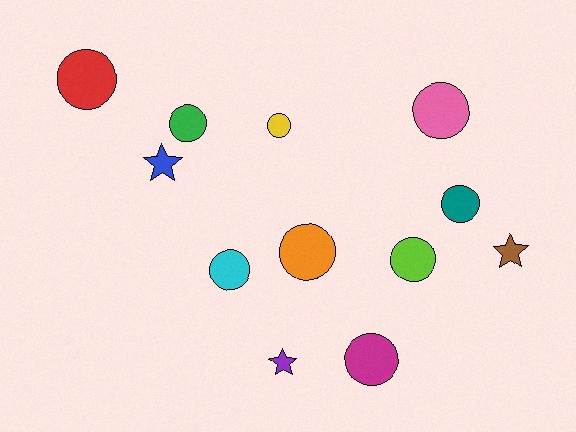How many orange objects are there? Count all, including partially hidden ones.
There is 1 orange object.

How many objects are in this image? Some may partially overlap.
There are 12 objects.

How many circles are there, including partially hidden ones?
There are 9 circles.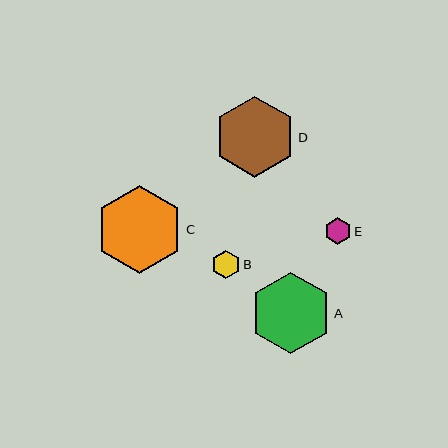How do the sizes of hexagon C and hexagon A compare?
Hexagon C and hexagon A are approximately the same size.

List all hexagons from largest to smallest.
From largest to smallest: C, D, A, B, E.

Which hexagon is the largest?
Hexagon C is the largest with a size of approximately 88 pixels.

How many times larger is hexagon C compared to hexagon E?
Hexagon C is approximately 3.3 times the size of hexagon E.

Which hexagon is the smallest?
Hexagon E is the smallest with a size of approximately 27 pixels.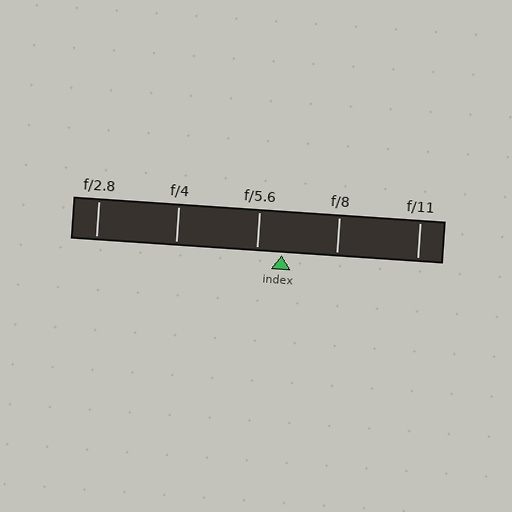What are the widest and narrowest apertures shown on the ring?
The widest aperture shown is f/2.8 and the narrowest is f/11.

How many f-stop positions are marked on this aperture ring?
There are 5 f-stop positions marked.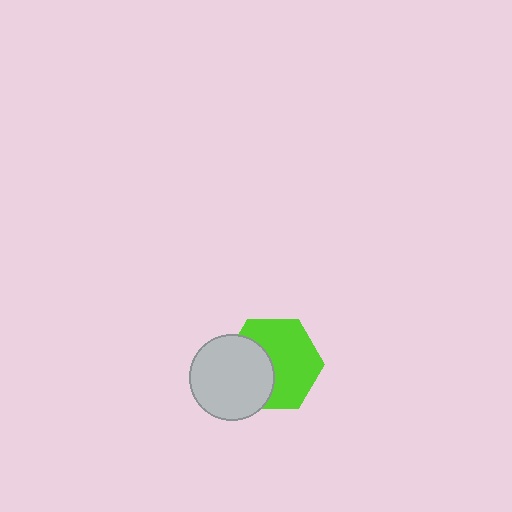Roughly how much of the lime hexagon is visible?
About half of it is visible (roughly 62%).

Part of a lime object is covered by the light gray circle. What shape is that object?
It is a hexagon.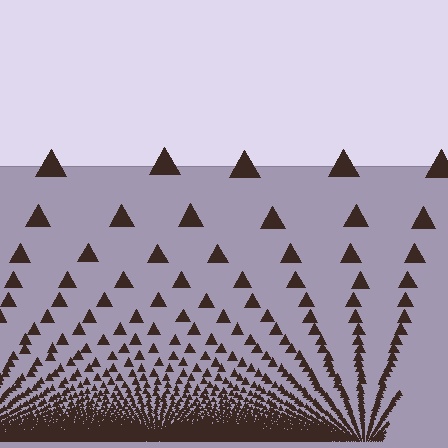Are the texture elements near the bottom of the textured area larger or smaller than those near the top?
Smaller. The gradient is inverted — elements near the bottom are smaller and denser.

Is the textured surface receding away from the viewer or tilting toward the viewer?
The surface appears to tilt toward the viewer. Texture elements get larger and sparser toward the top.